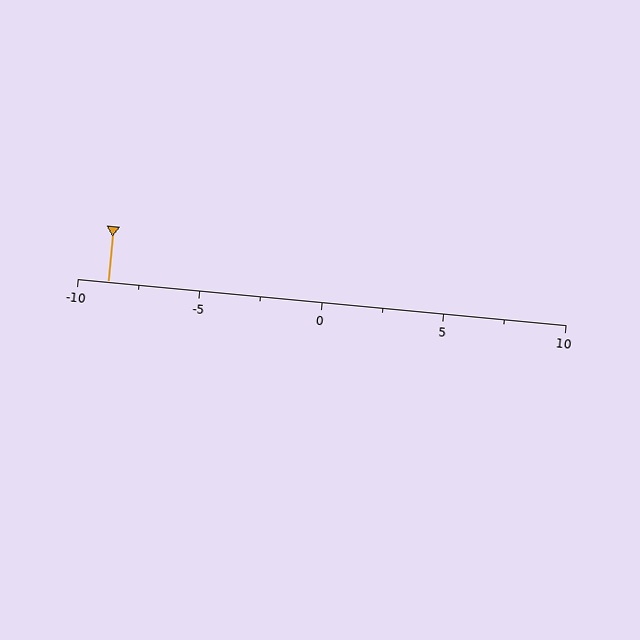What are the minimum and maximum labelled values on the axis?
The axis runs from -10 to 10.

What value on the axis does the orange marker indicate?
The marker indicates approximately -8.8.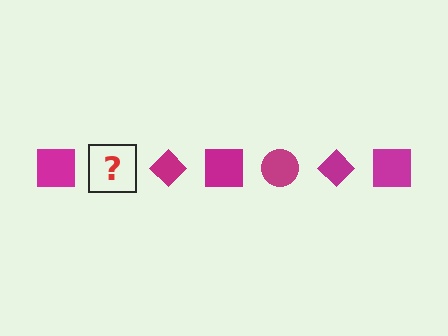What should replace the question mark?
The question mark should be replaced with a magenta circle.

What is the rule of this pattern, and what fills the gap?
The rule is that the pattern cycles through square, circle, diamond shapes in magenta. The gap should be filled with a magenta circle.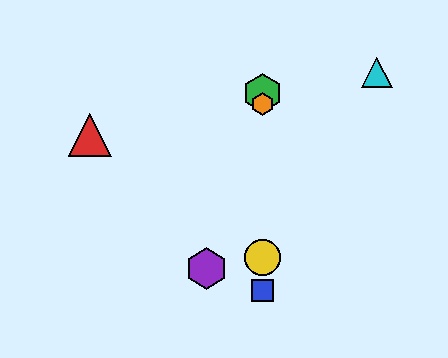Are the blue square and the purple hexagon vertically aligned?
No, the blue square is at x≈262 and the purple hexagon is at x≈207.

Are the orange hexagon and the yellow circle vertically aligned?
Yes, both are at x≈262.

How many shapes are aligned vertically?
4 shapes (the blue square, the green hexagon, the yellow circle, the orange hexagon) are aligned vertically.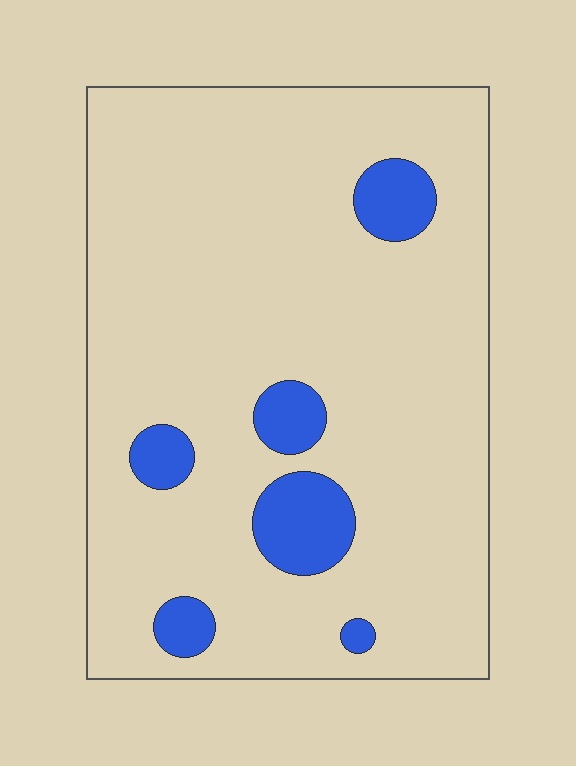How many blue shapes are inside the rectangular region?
6.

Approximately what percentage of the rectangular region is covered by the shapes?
Approximately 10%.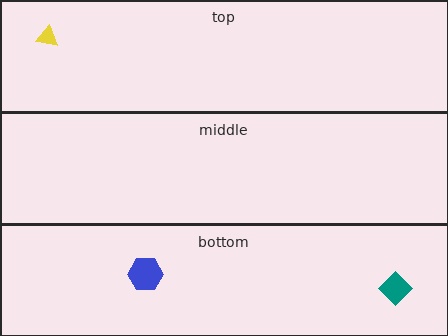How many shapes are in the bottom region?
2.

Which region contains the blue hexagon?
The bottom region.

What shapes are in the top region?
The yellow triangle.